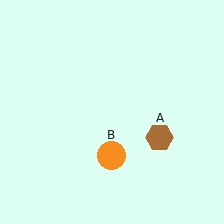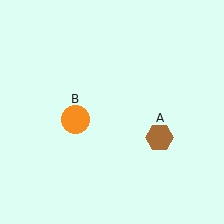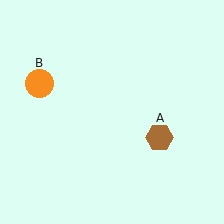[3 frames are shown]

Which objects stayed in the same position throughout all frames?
Brown hexagon (object A) remained stationary.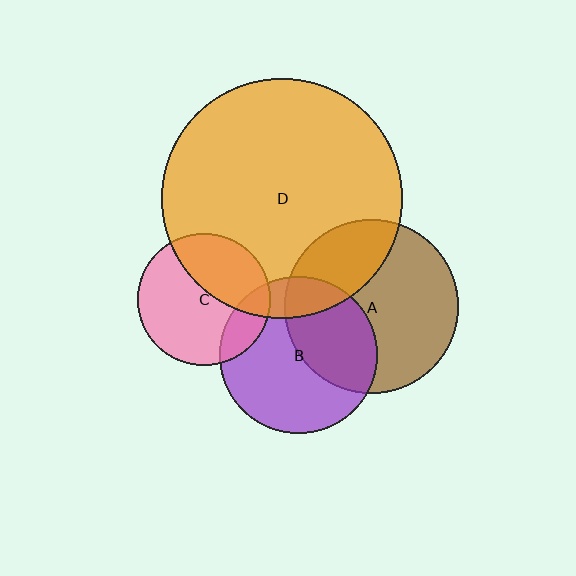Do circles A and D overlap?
Yes.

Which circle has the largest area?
Circle D (orange).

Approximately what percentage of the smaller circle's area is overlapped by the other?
Approximately 30%.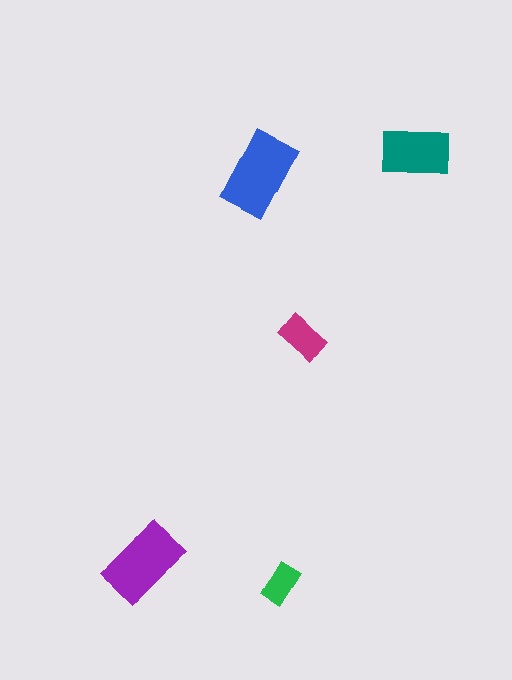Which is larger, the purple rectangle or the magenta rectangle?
The purple one.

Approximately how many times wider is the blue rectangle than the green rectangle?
About 2 times wider.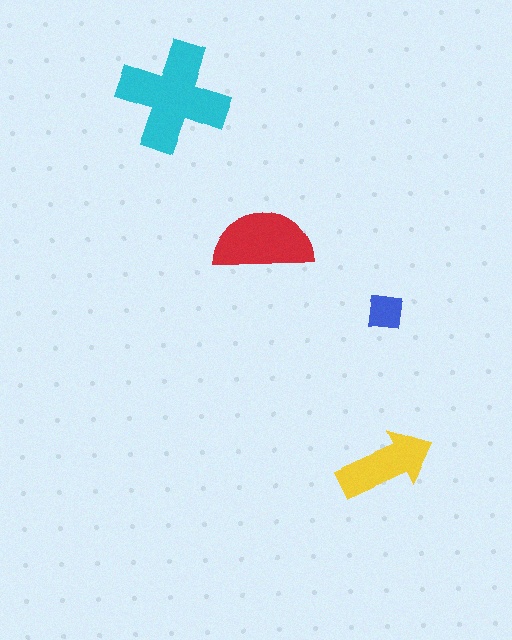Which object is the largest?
The cyan cross.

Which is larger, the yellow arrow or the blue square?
The yellow arrow.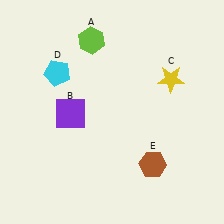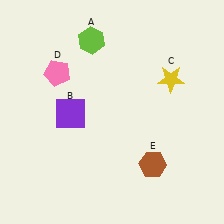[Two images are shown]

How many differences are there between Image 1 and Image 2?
There is 1 difference between the two images.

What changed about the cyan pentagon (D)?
In Image 1, D is cyan. In Image 2, it changed to pink.